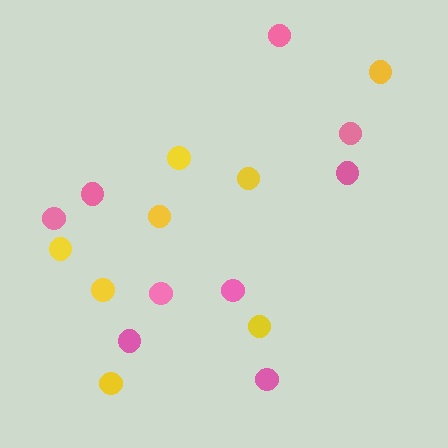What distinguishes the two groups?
There are 2 groups: one group of pink circles (9) and one group of yellow circles (8).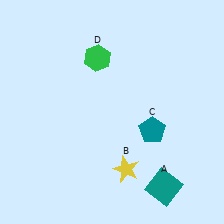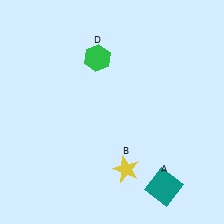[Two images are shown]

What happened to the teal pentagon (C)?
The teal pentagon (C) was removed in Image 2. It was in the bottom-right area of Image 1.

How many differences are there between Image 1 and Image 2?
There is 1 difference between the two images.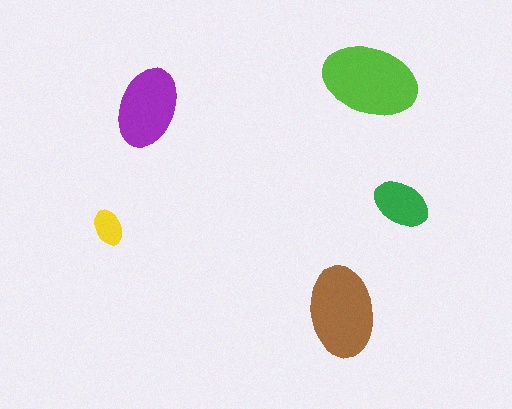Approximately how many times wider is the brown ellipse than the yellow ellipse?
About 2.5 times wider.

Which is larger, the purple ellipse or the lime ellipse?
The lime one.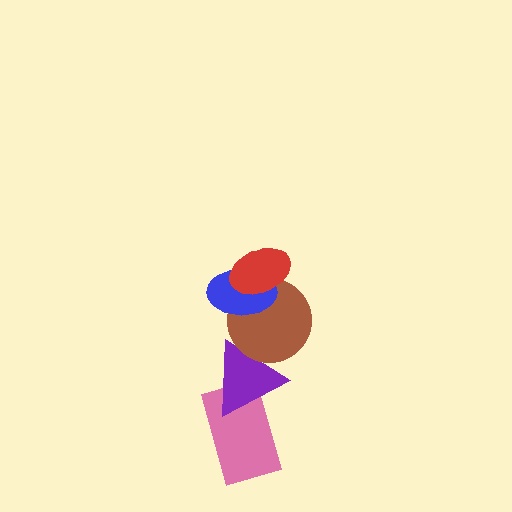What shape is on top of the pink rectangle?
The purple triangle is on top of the pink rectangle.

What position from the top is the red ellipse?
The red ellipse is 1st from the top.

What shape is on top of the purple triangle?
The brown circle is on top of the purple triangle.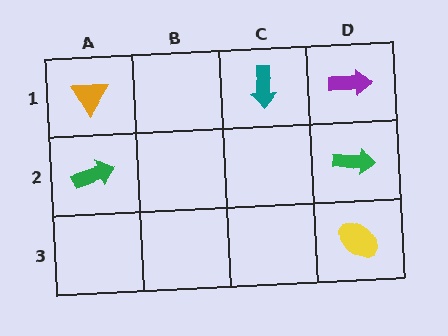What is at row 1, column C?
A teal arrow.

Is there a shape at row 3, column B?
No, that cell is empty.